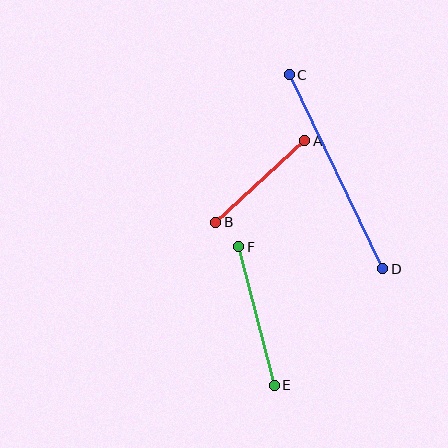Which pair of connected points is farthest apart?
Points C and D are farthest apart.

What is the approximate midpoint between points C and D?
The midpoint is at approximately (336, 172) pixels.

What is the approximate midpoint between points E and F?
The midpoint is at approximately (257, 316) pixels.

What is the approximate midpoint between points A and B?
The midpoint is at approximately (260, 182) pixels.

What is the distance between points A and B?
The distance is approximately 121 pixels.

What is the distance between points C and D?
The distance is approximately 215 pixels.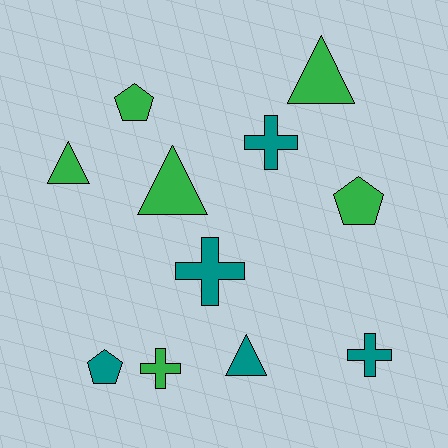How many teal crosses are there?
There are 3 teal crosses.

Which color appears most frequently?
Green, with 6 objects.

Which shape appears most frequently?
Cross, with 4 objects.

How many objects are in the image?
There are 11 objects.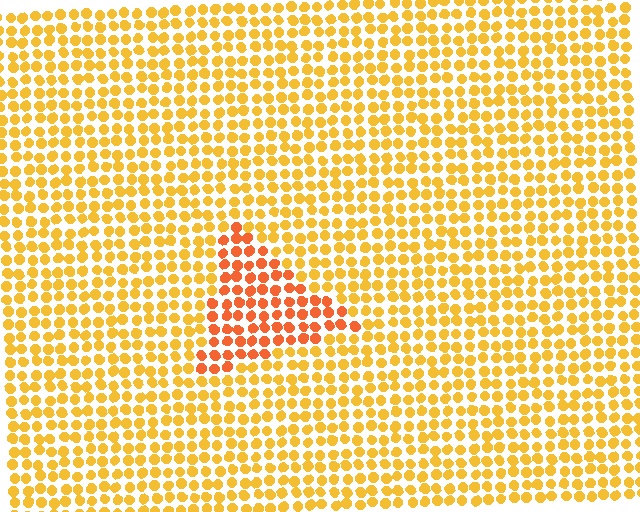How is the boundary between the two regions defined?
The boundary is defined purely by a slight shift in hue (about 28 degrees). Spacing, size, and orientation are identical on both sides.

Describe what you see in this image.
The image is filled with small yellow elements in a uniform arrangement. A triangle-shaped region is visible where the elements are tinted to a slightly different hue, forming a subtle color boundary.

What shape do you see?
I see a triangle.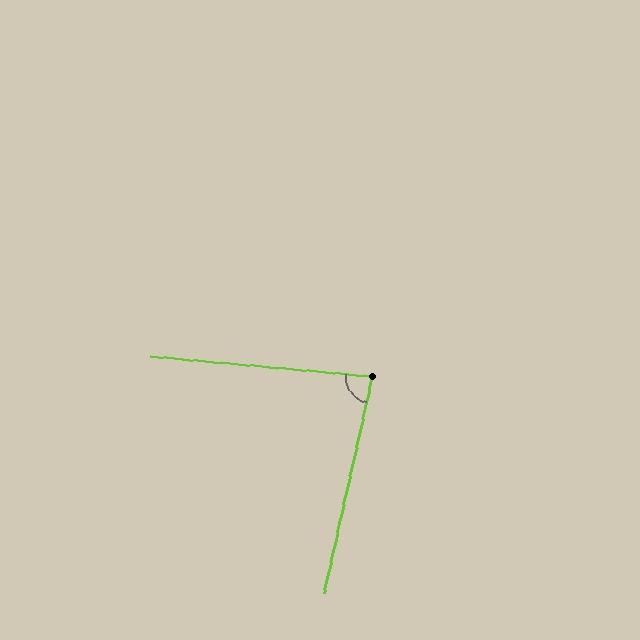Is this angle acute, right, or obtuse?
It is acute.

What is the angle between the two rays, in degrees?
Approximately 83 degrees.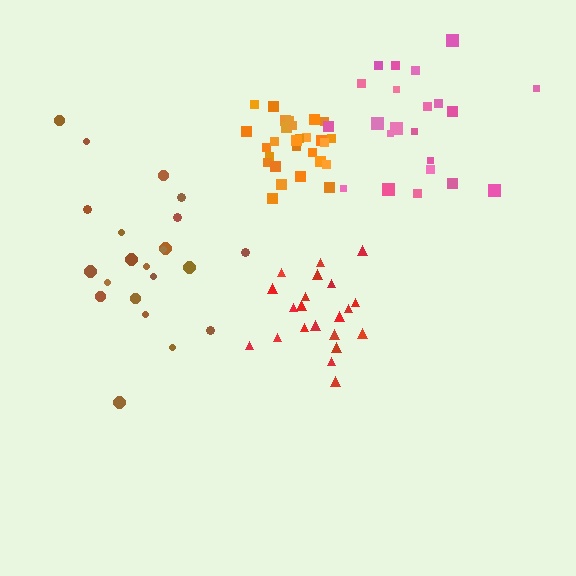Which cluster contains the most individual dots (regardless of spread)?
Orange (28).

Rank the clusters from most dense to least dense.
orange, red, brown, pink.